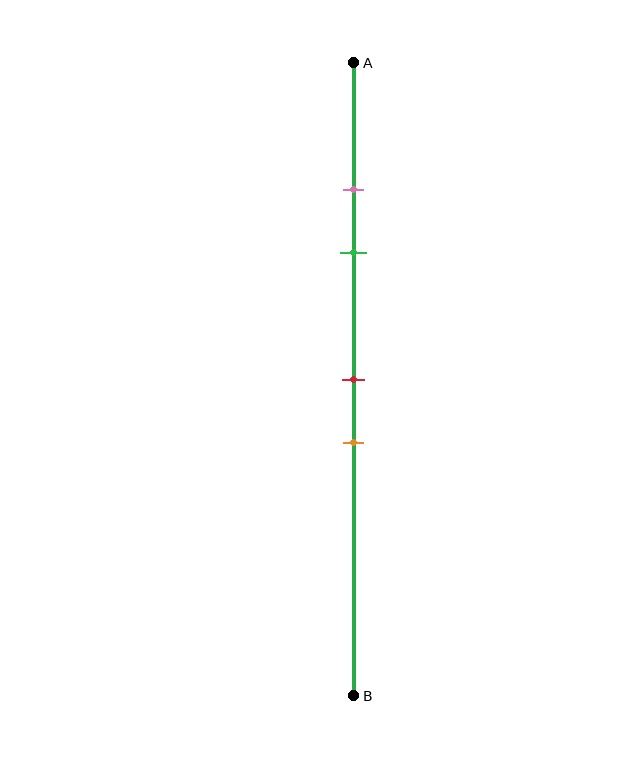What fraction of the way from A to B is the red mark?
The red mark is approximately 50% (0.5) of the way from A to B.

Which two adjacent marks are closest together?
The pink and green marks are the closest adjacent pair.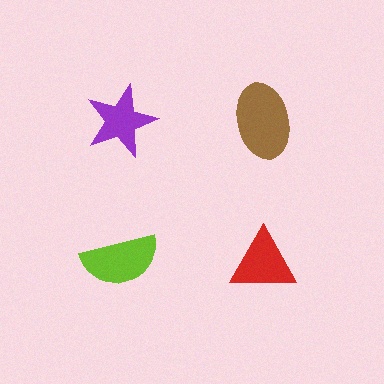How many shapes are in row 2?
2 shapes.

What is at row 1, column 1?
A purple star.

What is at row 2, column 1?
A lime semicircle.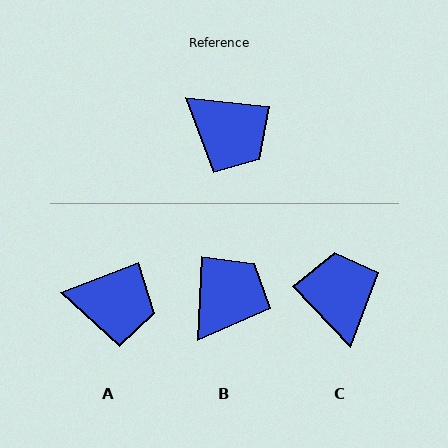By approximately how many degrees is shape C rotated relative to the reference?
Approximately 140 degrees counter-clockwise.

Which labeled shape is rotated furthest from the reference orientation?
C, about 140 degrees away.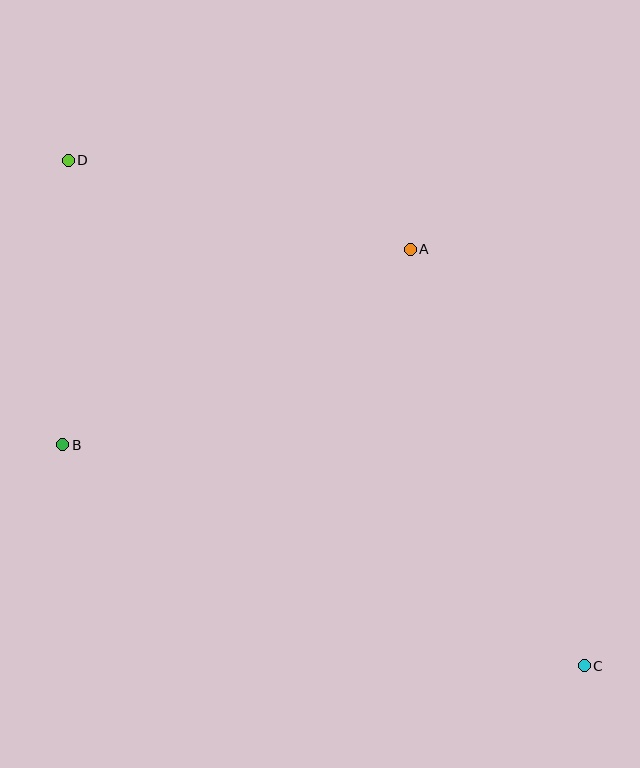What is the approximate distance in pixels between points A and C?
The distance between A and C is approximately 451 pixels.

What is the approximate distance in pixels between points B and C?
The distance between B and C is approximately 567 pixels.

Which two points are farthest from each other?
Points C and D are farthest from each other.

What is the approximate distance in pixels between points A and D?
The distance between A and D is approximately 353 pixels.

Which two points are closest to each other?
Points B and D are closest to each other.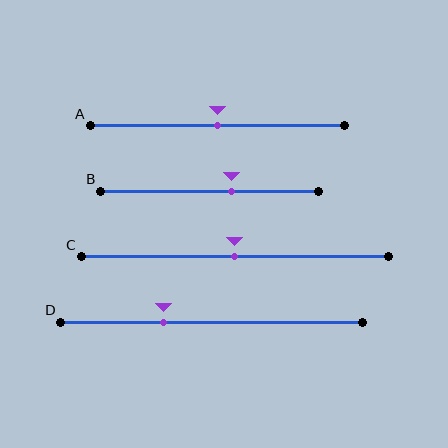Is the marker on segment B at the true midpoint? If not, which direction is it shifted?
No, the marker on segment B is shifted to the right by about 10% of the segment length.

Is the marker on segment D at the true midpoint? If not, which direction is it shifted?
No, the marker on segment D is shifted to the left by about 16% of the segment length.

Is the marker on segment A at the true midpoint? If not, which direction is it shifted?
Yes, the marker on segment A is at the true midpoint.